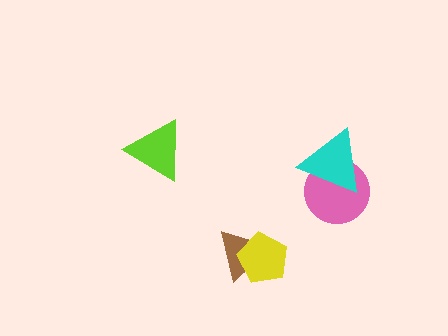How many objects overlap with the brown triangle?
1 object overlaps with the brown triangle.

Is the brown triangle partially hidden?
Yes, it is partially covered by another shape.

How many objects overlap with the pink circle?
1 object overlaps with the pink circle.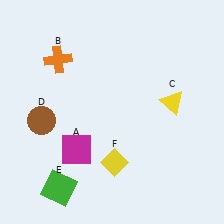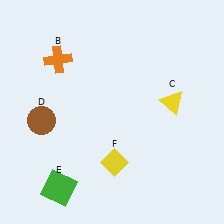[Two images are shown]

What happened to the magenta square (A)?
The magenta square (A) was removed in Image 2. It was in the bottom-left area of Image 1.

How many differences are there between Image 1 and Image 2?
There is 1 difference between the two images.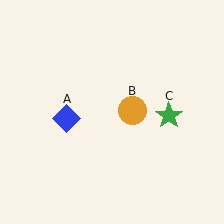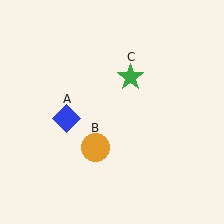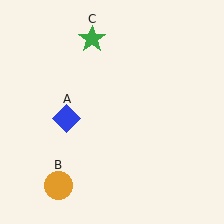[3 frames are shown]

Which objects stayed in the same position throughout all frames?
Blue diamond (object A) remained stationary.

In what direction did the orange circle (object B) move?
The orange circle (object B) moved down and to the left.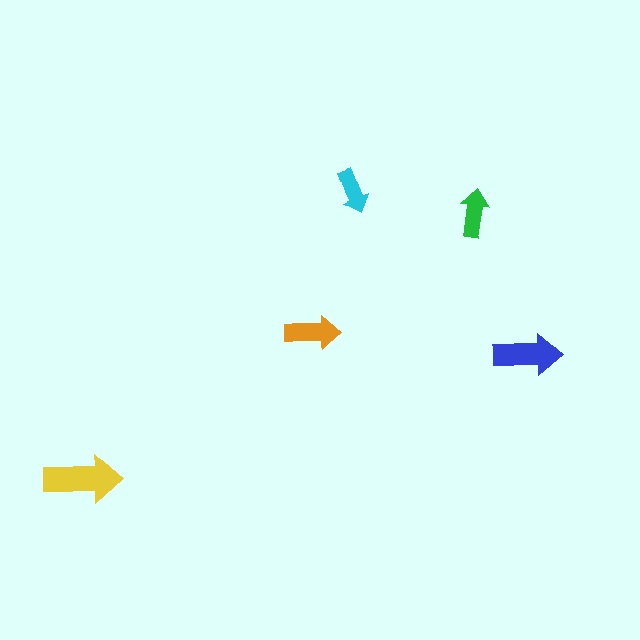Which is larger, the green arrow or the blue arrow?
The blue one.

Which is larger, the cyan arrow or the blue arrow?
The blue one.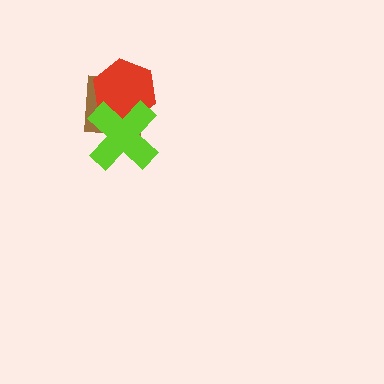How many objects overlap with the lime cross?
2 objects overlap with the lime cross.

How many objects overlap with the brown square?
2 objects overlap with the brown square.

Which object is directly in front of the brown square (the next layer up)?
The red hexagon is directly in front of the brown square.